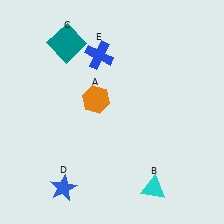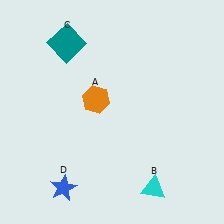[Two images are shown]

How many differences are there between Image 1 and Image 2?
There is 1 difference between the two images.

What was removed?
The blue cross (E) was removed in Image 2.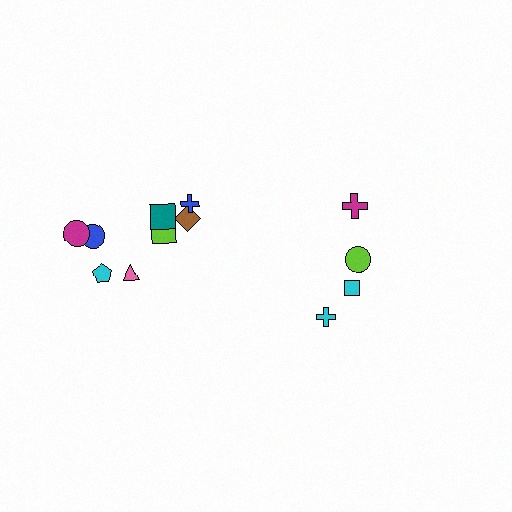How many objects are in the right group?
There are 4 objects.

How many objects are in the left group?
There are 8 objects.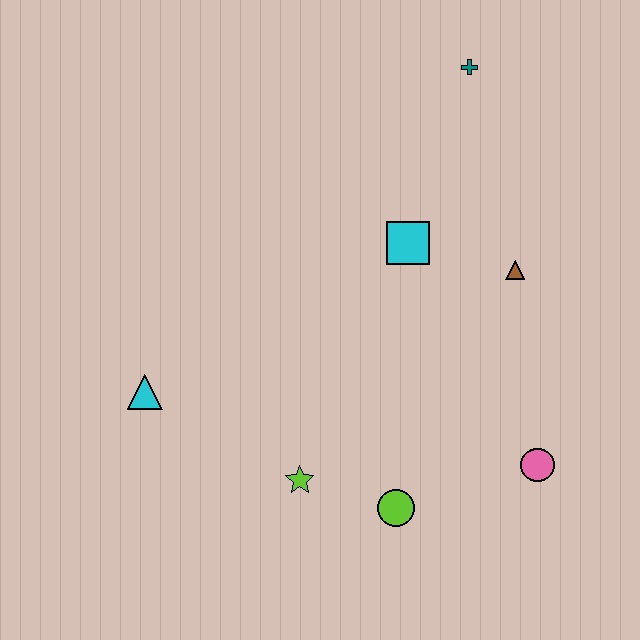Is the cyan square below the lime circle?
No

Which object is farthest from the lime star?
The teal cross is farthest from the lime star.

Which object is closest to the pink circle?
The lime circle is closest to the pink circle.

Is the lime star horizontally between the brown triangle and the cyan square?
No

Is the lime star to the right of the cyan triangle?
Yes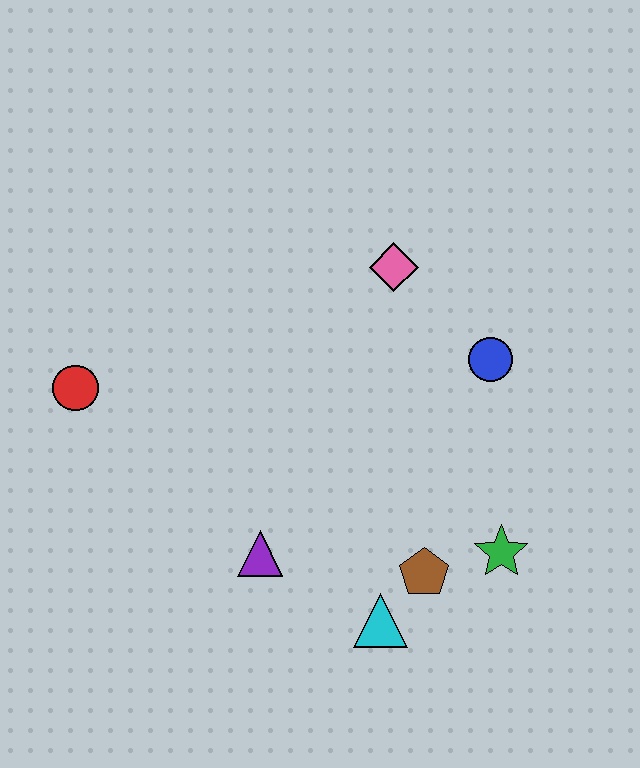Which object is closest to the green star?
The brown pentagon is closest to the green star.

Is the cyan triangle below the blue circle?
Yes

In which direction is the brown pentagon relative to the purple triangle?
The brown pentagon is to the right of the purple triangle.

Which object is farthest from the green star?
The red circle is farthest from the green star.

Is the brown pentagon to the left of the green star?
Yes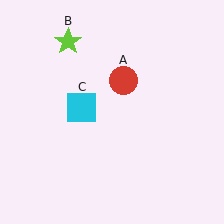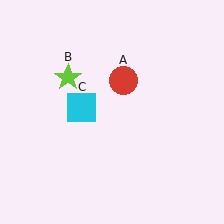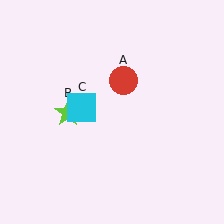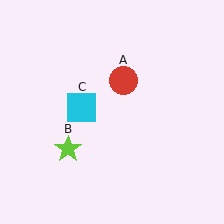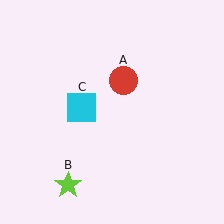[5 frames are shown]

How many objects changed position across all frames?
1 object changed position: lime star (object B).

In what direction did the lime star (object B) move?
The lime star (object B) moved down.